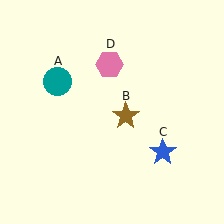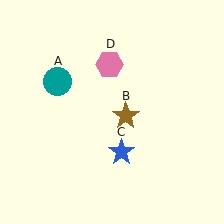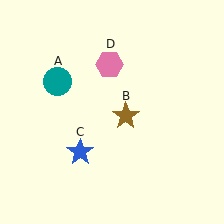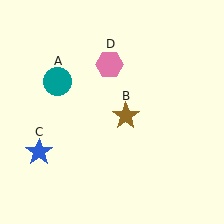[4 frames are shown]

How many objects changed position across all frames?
1 object changed position: blue star (object C).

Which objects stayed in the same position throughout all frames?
Teal circle (object A) and brown star (object B) and pink hexagon (object D) remained stationary.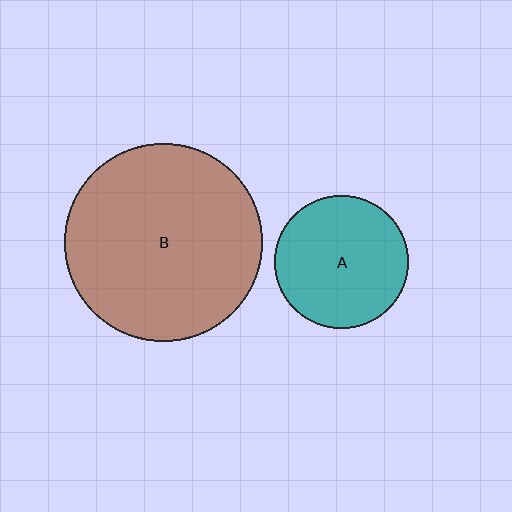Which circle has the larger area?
Circle B (brown).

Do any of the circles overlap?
No, none of the circles overlap.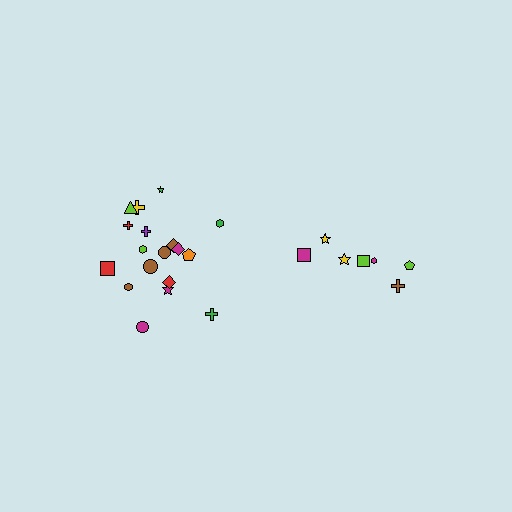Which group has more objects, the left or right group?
The left group.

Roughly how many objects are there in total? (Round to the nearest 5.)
Roughly 25 objects in total.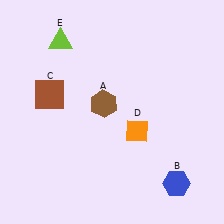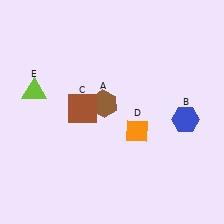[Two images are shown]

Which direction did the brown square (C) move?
The brown square (C) moved right.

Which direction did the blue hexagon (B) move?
The blue hexagon (B) moved up.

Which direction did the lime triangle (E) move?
The lime triangle (E) moved down.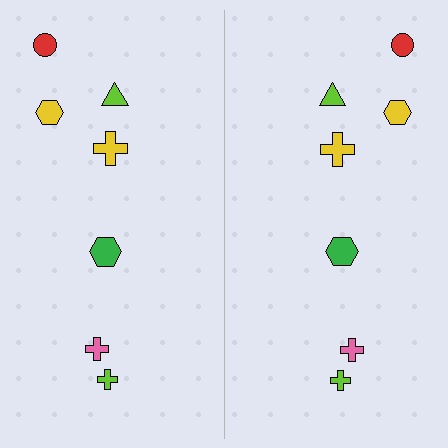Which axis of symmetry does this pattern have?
The pattern has a vertical axis of symmetry running through the center of the image.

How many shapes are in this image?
There are 14 shapes in this image.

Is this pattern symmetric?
Yes, this pattern has bilateral (reflection) symmetry.